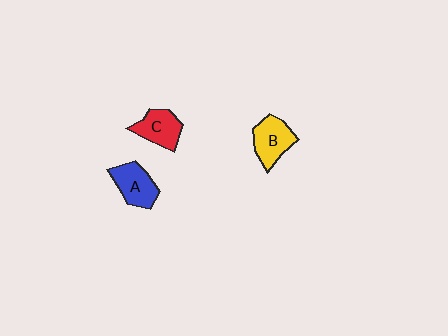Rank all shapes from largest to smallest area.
From largest to smallest: B (yellow), A (blue), C (red).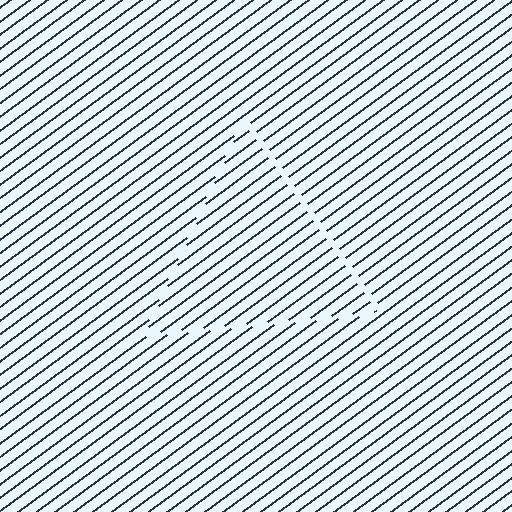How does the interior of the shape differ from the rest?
The interior of the shape contains the same grating, shifted by half a period — the contour is defined by the phase discontinuity where line-ends from the inner and outer gratings abut.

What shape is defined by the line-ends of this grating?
An illusory triangle. The interior of the shape contains the same grating, shifted by half a period — the contour is defined by the phase discontinuity where line-ends from the inner and outer gratings abut.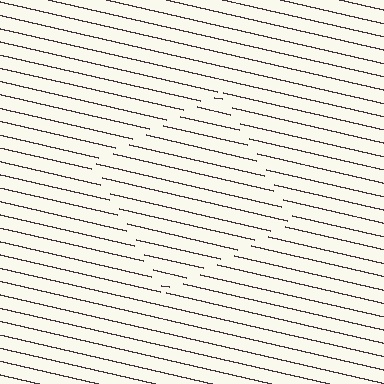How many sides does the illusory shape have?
4 sides — the line-ends trace a square.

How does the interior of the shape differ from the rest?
The interior of the shape contains the same grating, shifted by half a period — the contour is defined by the phase discontinuity where line-ends from the inner and outer gratings abut.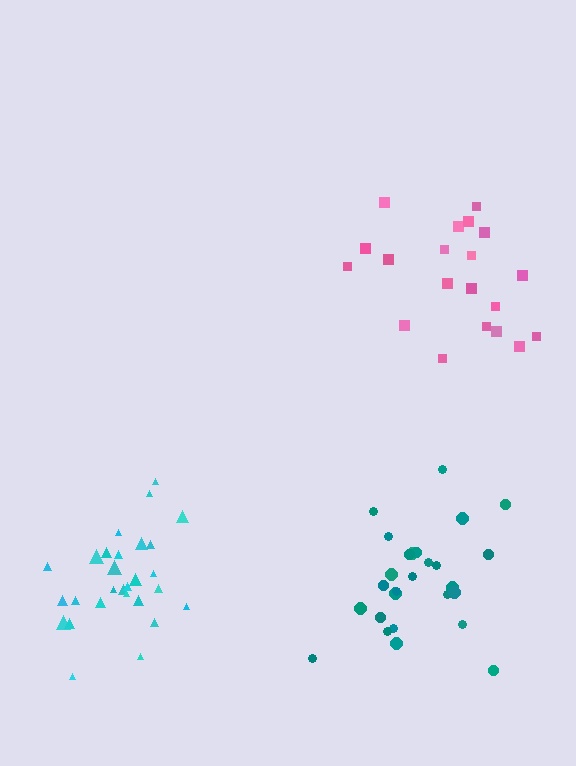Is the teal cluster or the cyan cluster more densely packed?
Cyan.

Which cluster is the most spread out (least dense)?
Pink.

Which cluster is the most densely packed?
Cyan.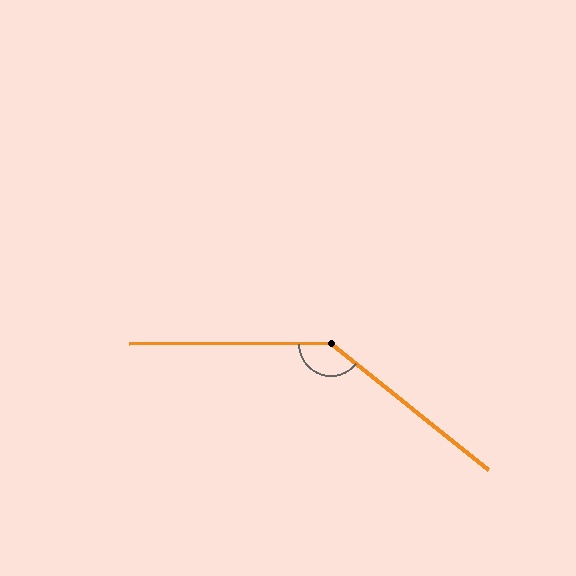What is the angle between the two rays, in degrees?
Approximately 141 degrees.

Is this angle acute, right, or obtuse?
It is obtuse.